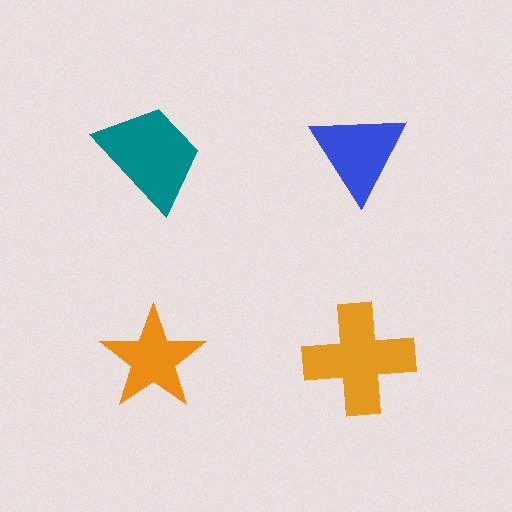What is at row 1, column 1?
A teal trapezoid.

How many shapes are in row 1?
2 shapes.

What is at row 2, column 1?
An orange star.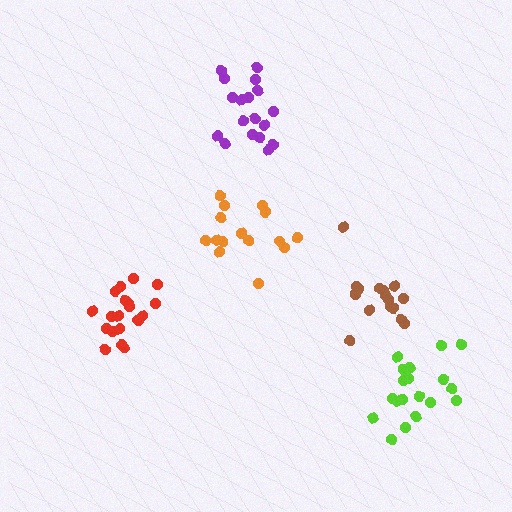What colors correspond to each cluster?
The clusters are colored: orange, brown, red, lime, purple.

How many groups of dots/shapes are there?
There are 5 groups.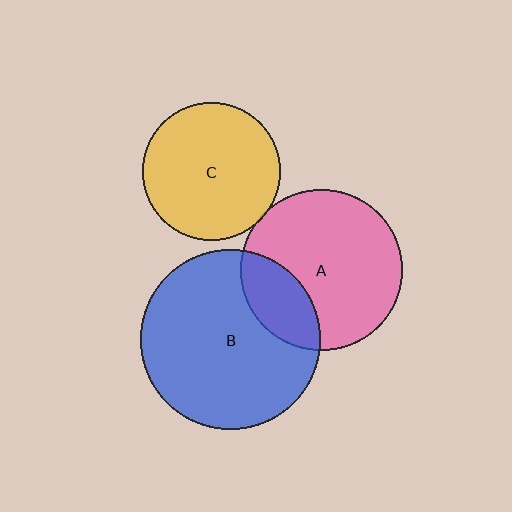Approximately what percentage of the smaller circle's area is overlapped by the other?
Approximately 25%.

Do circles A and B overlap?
Yes.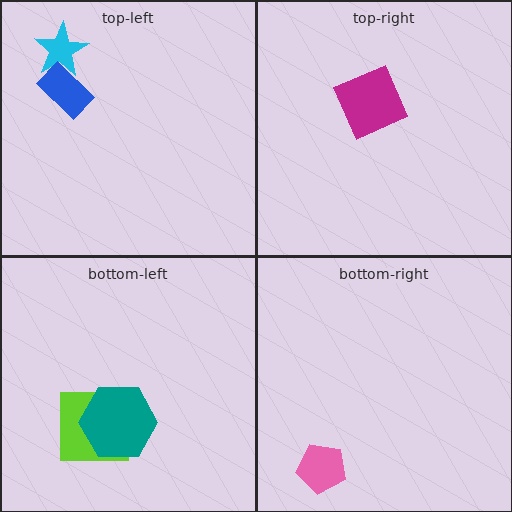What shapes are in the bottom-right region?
The pink pentagon.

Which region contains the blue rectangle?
The top-left region.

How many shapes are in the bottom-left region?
2.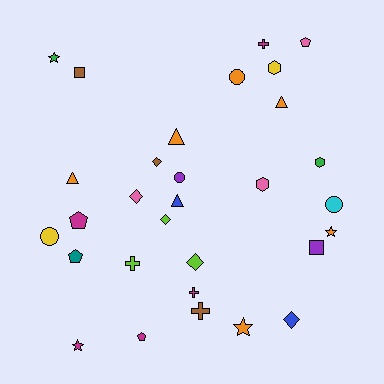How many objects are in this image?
There are 30 objects.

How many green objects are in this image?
There are 2 green objects.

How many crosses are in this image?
There are 4 crosses.